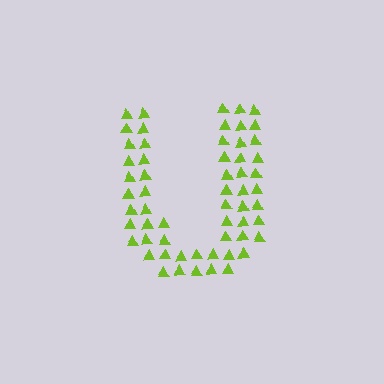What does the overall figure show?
The overall figure shows the letter U.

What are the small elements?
The small elements are triangles.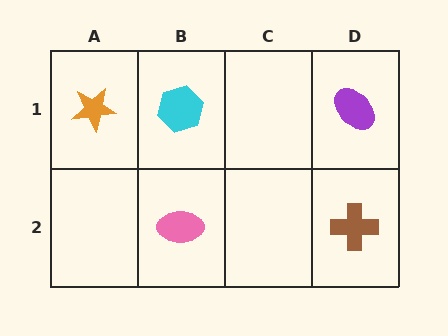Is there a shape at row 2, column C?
No, that cell is empty.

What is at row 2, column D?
A brown cross.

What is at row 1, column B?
A cyan hexagon.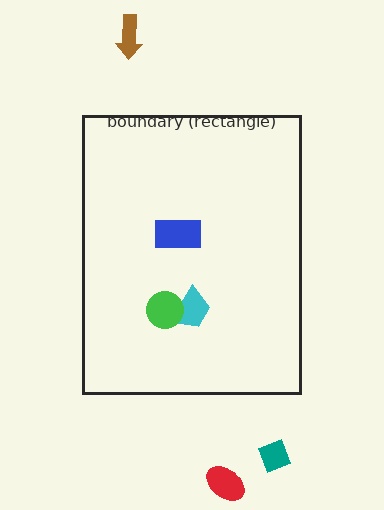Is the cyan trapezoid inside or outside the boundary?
Inside.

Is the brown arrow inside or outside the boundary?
Outside.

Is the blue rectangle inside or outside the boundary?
Inside.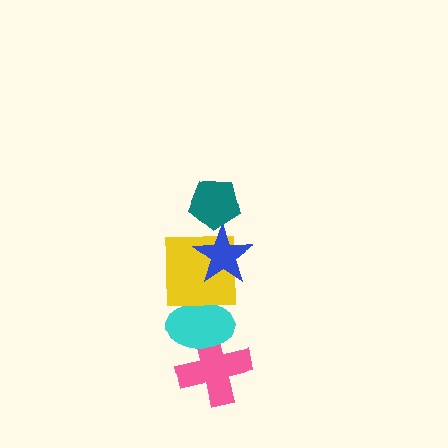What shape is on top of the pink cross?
The cyan ellipse is on top of the pink cross.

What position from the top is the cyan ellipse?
The cyan ellipse is 4th from the top.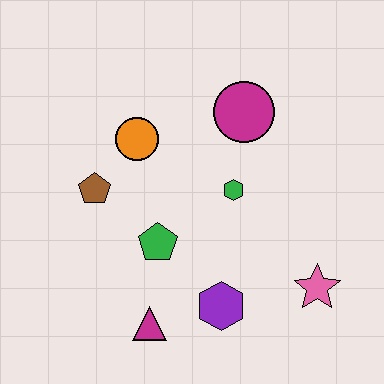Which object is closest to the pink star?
The purple hexagon is closest to the pink star.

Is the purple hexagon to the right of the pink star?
No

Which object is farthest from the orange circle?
The pink star is farthest from the orange circle.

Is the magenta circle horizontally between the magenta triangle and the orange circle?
No